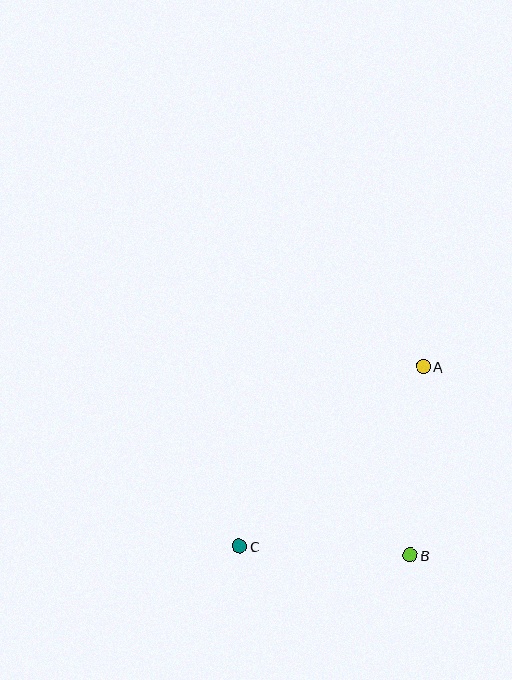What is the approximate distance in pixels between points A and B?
The distance between A and B is approximately 189 pixels.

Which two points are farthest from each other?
Points A and C are farthest from each other.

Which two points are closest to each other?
Points B and C are closest to each other.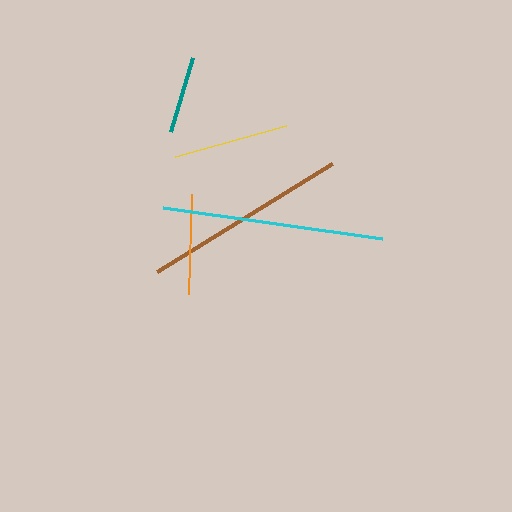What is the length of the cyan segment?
The cyan segment is approximately 222 pixels long.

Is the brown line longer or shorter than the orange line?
The brown line is longer than the orange line.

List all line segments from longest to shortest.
From longest to shortest: cyan, brown, yellow, orange, teal.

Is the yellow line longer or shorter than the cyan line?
The cyan line is longer than the yellow line.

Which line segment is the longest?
The cyan line is the longest at approximately 222 pixels.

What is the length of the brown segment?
The brown segment is approximately 205 pixels long.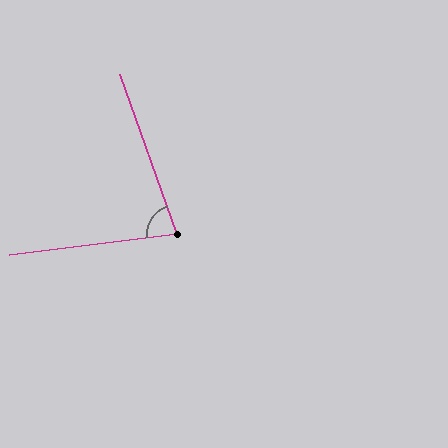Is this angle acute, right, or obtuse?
It is acute.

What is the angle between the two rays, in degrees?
Approximately 78 degrees.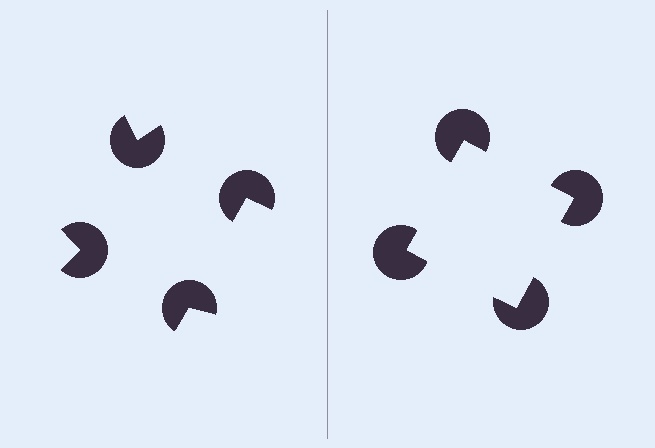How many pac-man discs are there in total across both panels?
8 — 4 on each side.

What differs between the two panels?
The pac-man discs are positioned identically on both sides; only the wedge orientations differ. On the right they align to a square; on the left they are misaligned.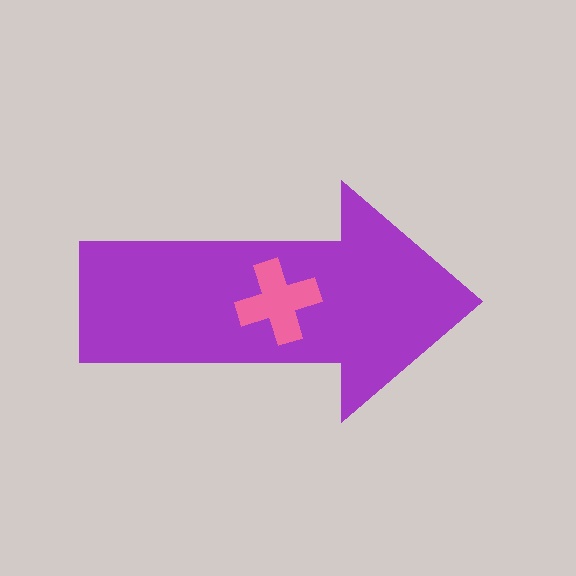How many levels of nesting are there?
2.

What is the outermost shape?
The purple arrow.